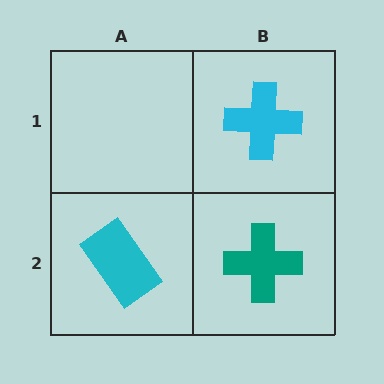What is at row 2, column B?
A teal cross.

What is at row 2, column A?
A cyan rectangle.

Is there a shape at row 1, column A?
No, that cell is empty.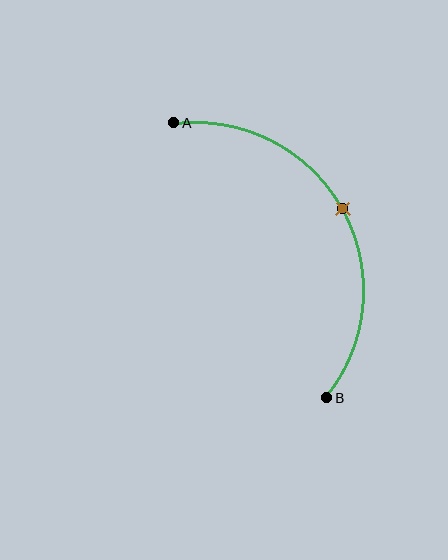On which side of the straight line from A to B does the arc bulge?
The arc bulges to the right of the straight line connecting A and B.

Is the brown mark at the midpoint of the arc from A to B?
Yes. The brown mark lies on the arc at equal arc-length from both A and B — it is the arc midpoint.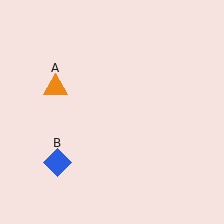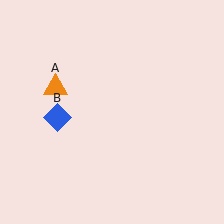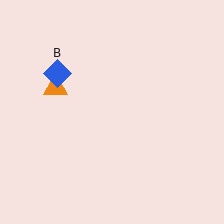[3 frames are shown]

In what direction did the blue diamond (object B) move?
The blue diamond (object B) moved up.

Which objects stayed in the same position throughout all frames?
Orange triangle (object A) remained stationary.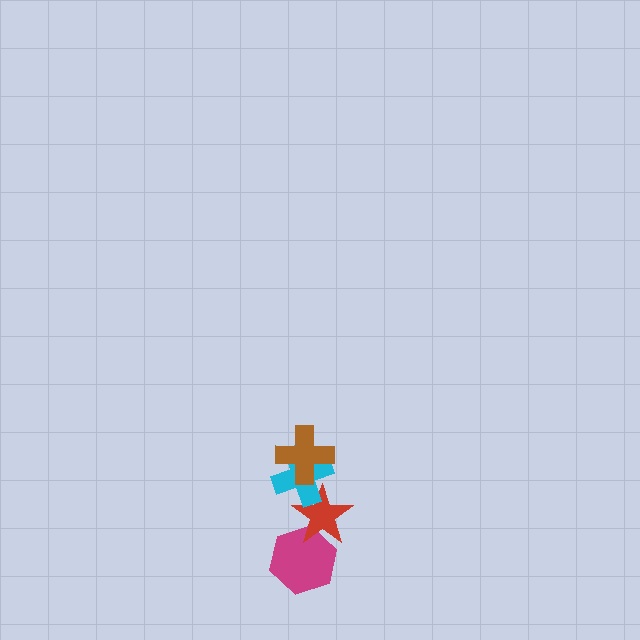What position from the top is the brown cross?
The brown cross is 1st from the top.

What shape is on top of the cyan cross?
The brown cross is on top of the cyan cross.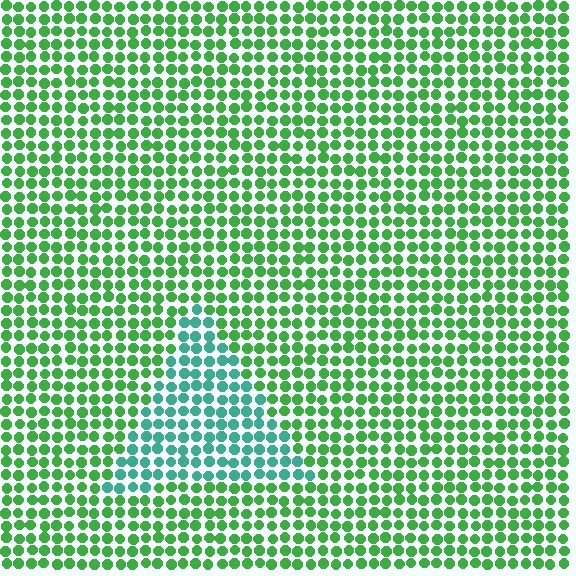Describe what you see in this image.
The image is filled with small green elements in a uniform arrangement. A triangle-shaped region is visible where the elements are tinted to a slightly different hue, forming a subtle color boundary.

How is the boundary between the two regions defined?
The boundary is defined purely by a slight shift in hue (about 44 degrees). Spacing, size, and orientation are identical on both sides.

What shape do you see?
I see a triangle.